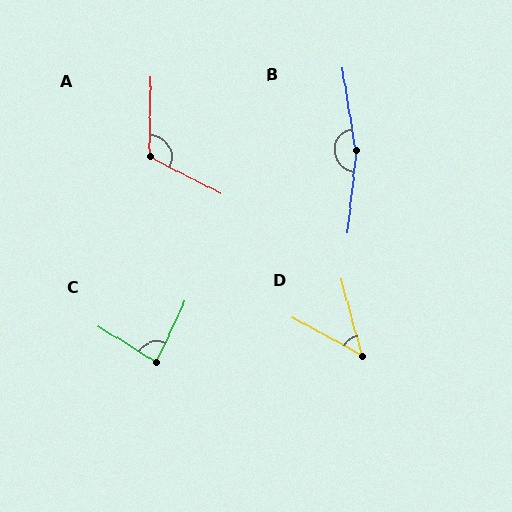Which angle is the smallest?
D, at approximately 46 degrees.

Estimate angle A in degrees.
Approximately 116 degrees.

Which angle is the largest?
B, at approximately 165 degrees.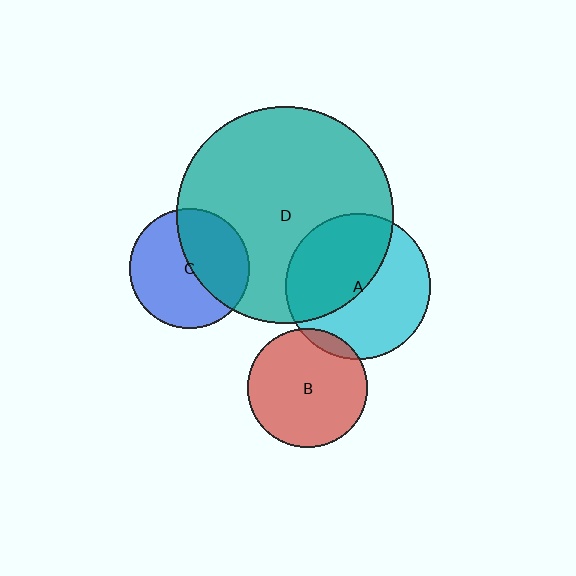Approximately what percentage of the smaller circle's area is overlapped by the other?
Approximately 45%.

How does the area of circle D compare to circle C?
Approximately 3.3 times.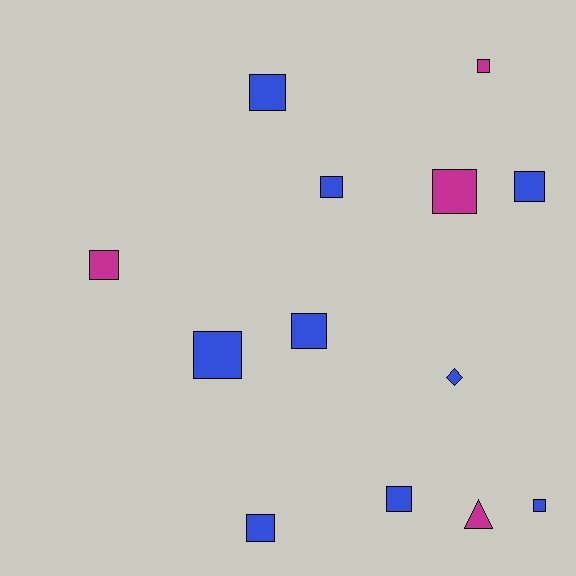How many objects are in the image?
There are 13 objects.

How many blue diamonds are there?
There is 1 blue diamond.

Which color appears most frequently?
Blue, with 9 objects.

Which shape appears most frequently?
Square, with 11 objects.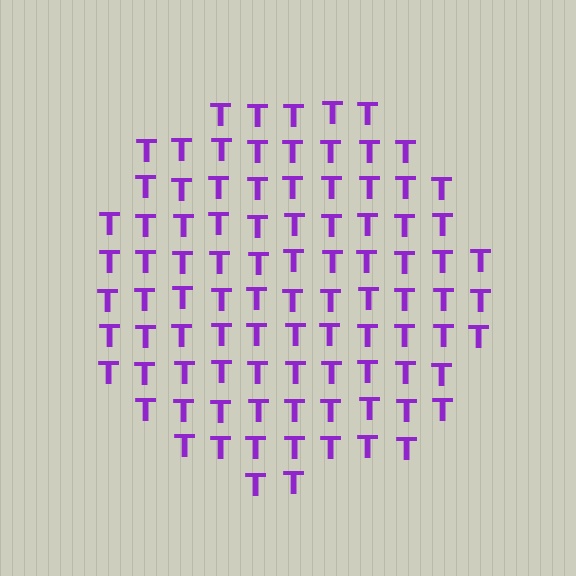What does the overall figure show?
The overall figure shows a circle.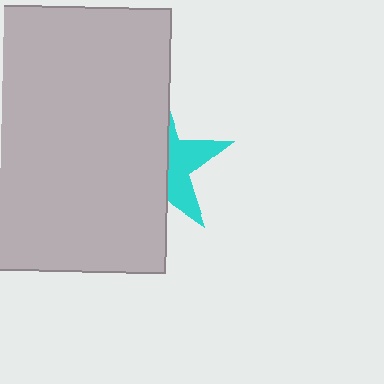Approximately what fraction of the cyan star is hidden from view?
Roughly 61% of the cyan star is hidden behind the light gray rectangle.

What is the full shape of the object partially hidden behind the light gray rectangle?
The partially hidden object is a cyan star.